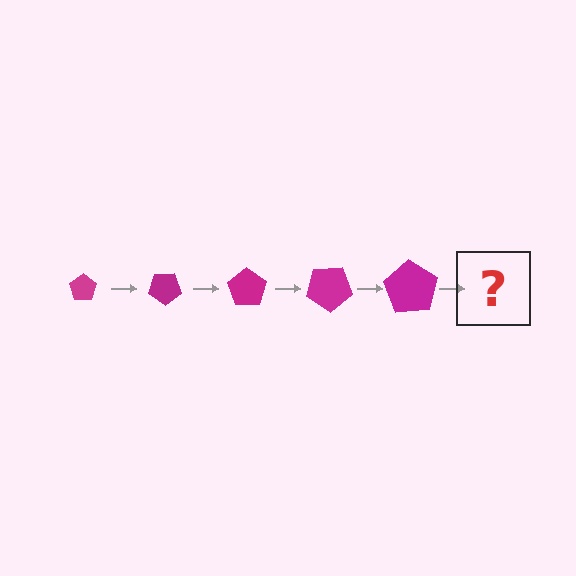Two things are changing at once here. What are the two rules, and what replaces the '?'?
The two rules are that the pentagon grows larger each step and it rotates 35 degrees each step. The '?' should be a pentagon, larger than the previous one and rotated 175 degrees from the start.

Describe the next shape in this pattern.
It should be a pentagon, larger than the previous one and rotated 175 degrees from the start.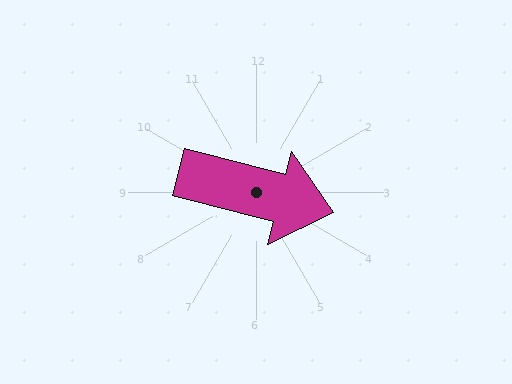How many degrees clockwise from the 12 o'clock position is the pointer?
Approximately 105 degrees.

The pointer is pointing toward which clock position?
Roughly 3 o'clock.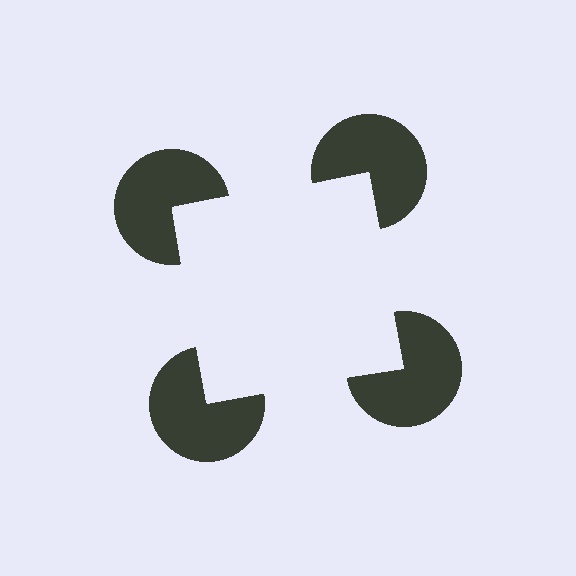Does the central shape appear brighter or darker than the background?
It typically appears slightly brighter than the background, even though no actual brightness change is drawn.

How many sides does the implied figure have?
4 sides.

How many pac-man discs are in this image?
There are 4 — one at each vertex of the illusory square.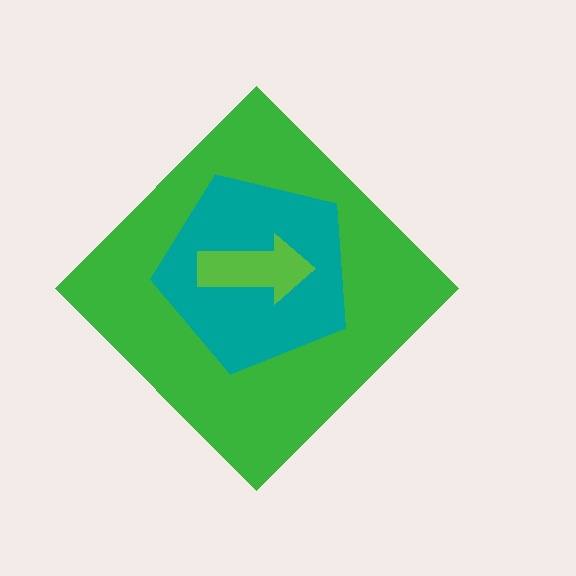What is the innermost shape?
The lime arrow.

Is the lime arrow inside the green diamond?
Yes.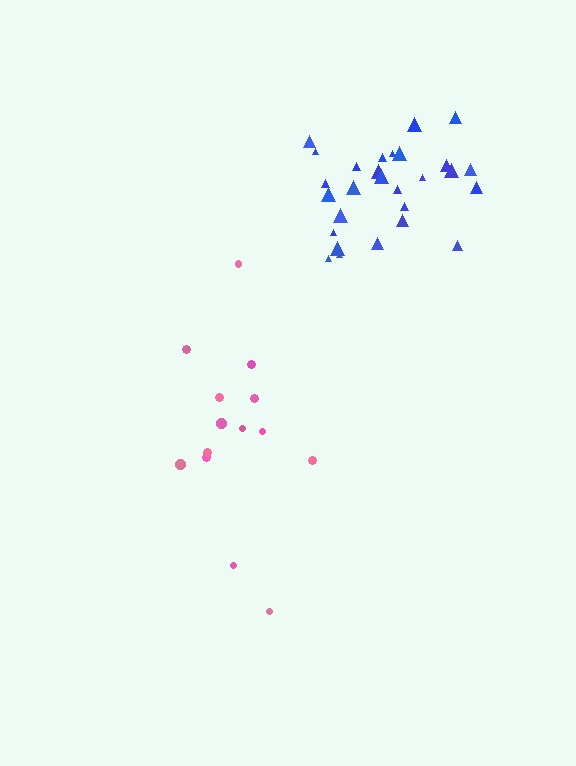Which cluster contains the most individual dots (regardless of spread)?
Blue (28).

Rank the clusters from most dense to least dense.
blue, pink.